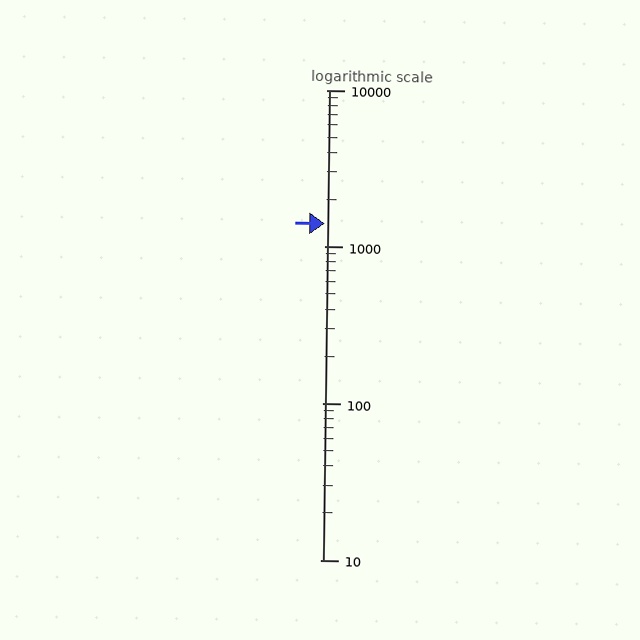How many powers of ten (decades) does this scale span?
The scale spans 3 decades, from 10 to 10000.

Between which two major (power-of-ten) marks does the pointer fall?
The pointer is between 1000 and 10000.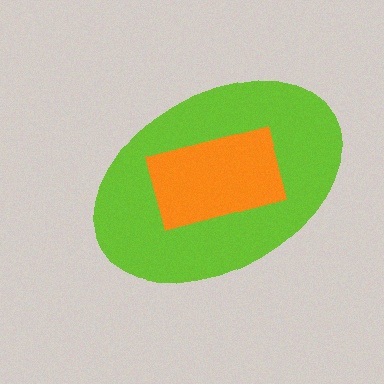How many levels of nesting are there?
2.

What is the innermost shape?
The orange rectangle.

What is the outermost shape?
The lime ellipse.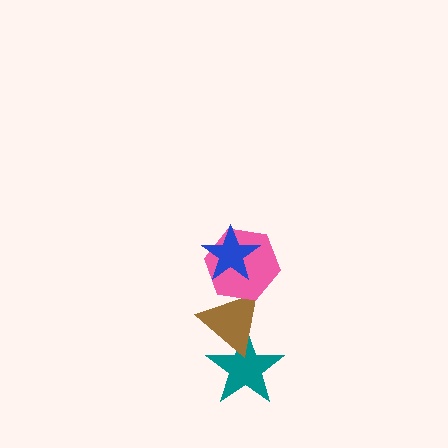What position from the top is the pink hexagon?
The pink hexagon is 2nd from the top.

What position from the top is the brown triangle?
The brown triangle is 3rd from the top.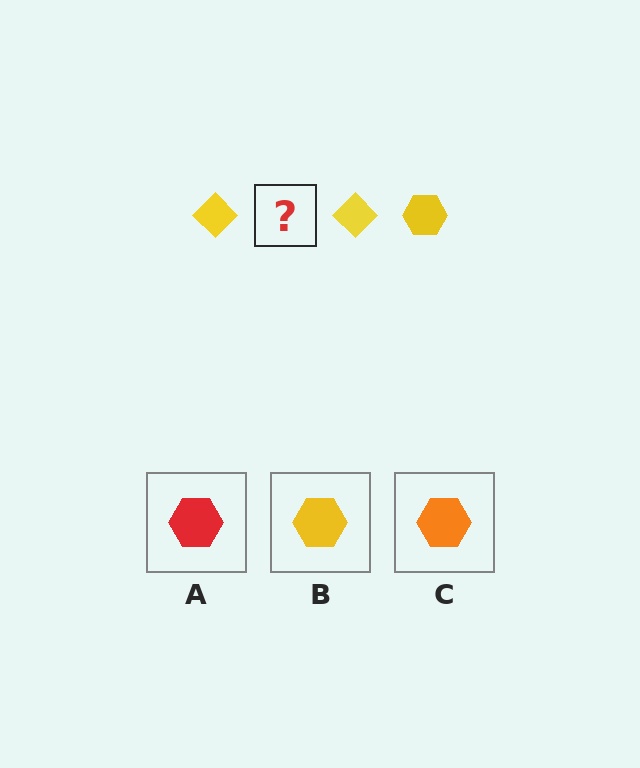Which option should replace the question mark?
Option B.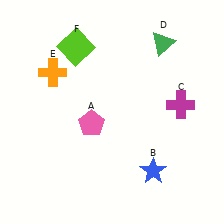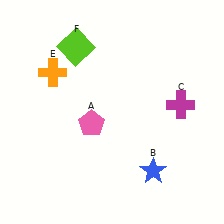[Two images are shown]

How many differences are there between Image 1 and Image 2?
There is 1 difference between the two images.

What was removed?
The green triangle (D) was removed in Image 2.